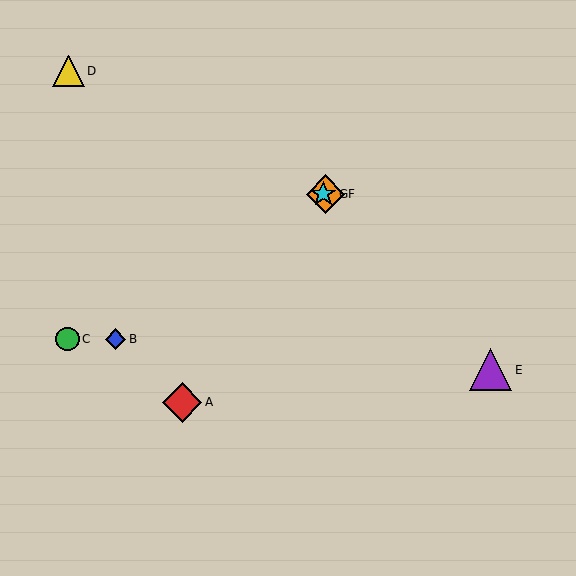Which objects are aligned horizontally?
Objects F, G are aligned horizontally.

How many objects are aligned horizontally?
2 objects (F, G) are aligned horizontally.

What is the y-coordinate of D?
Object D is at y≈71.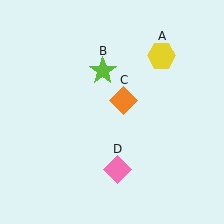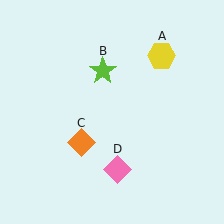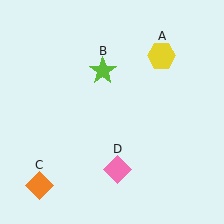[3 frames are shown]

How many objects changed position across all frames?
1 object changed position: orange diamond (object C).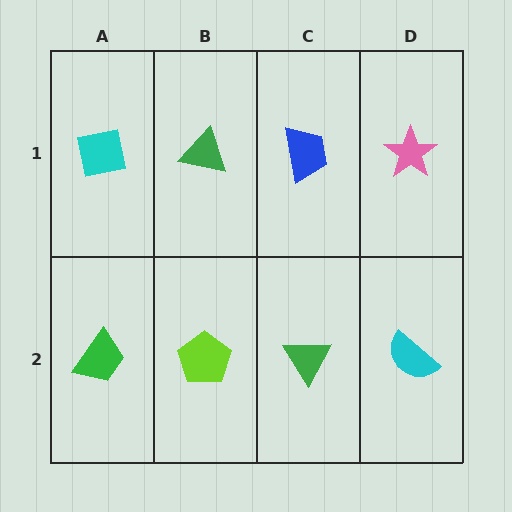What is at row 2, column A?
A green trapezoid.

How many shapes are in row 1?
4 shapes.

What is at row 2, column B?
A lime pentagon.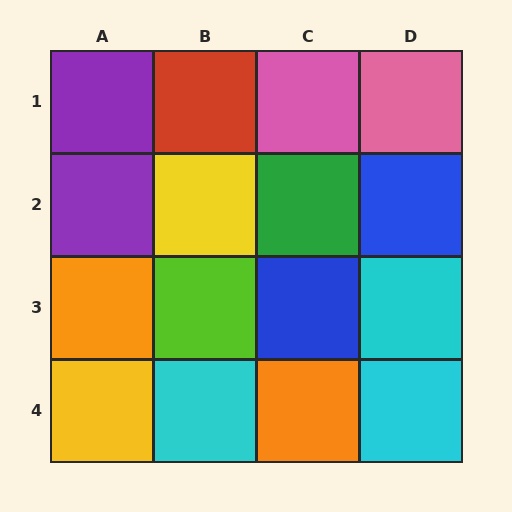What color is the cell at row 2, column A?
Purple.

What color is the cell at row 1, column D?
Pink.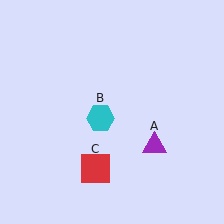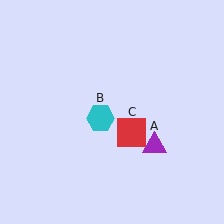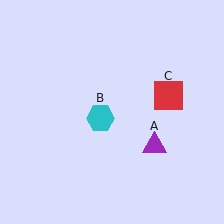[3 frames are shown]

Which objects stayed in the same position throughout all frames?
Purple triangle (object A) and cyan hexagon (object B) remained stationary.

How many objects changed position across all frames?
1 object changed position: red square (object C).